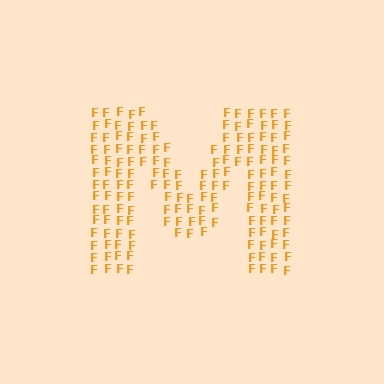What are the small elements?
The small elements are letter F's.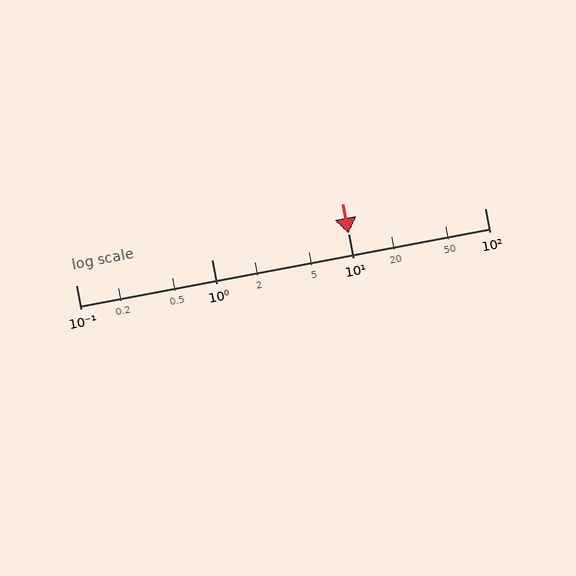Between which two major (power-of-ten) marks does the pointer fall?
The pointer is between 10 and 100.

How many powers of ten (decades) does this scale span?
The scale spans 3 decades, from 0.1 to 100.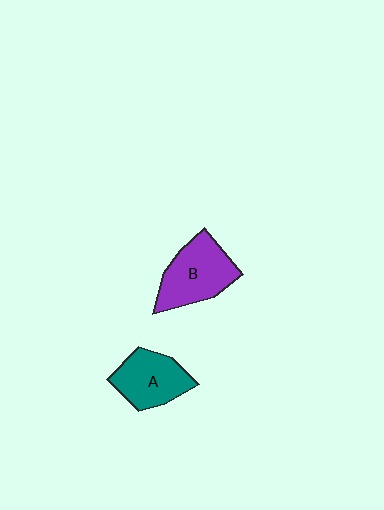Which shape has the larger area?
Shape B (purple).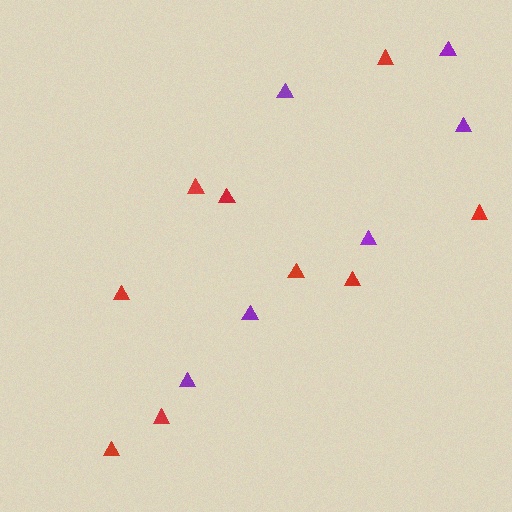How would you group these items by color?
There are 2 groups: one group of purple triangles (6) and one group of red triangles (9).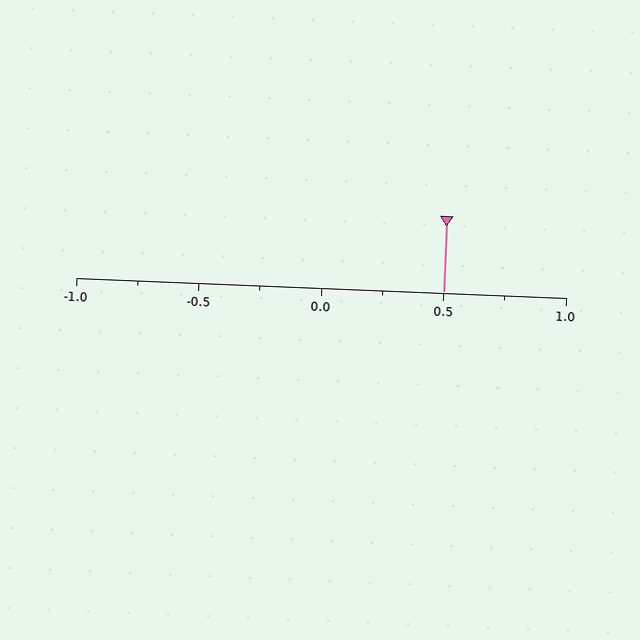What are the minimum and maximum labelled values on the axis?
The axis runs from -1.0 to 1.0.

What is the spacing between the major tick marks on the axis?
The major ticks are spaced 0.5 apart.